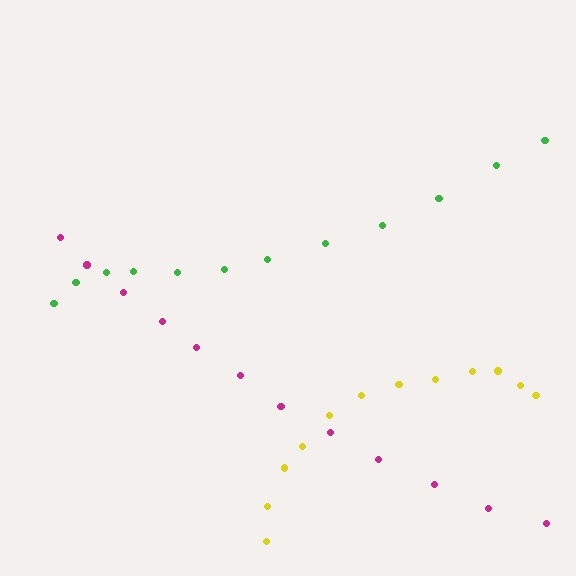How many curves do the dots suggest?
There are 3 distinct paths.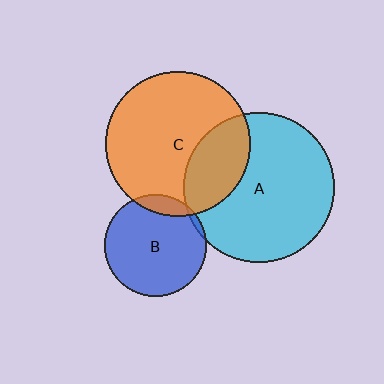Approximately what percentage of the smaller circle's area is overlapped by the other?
Approximately 5%.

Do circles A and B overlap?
Yes.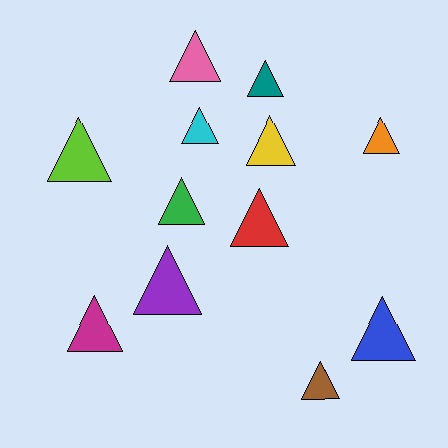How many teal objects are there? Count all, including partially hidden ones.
There is 1 teal object.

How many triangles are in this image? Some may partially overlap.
There are 12 triangles.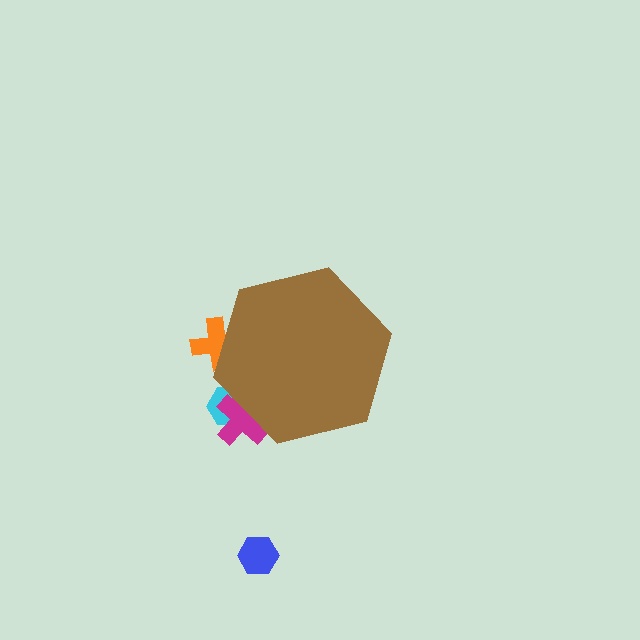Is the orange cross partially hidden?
Yes, the orange cross is partially hidden behind the brown hexagon.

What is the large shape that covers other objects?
A brown hexagon.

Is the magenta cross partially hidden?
Yes, the magenta cross is partially hidden behind the brown hexagon.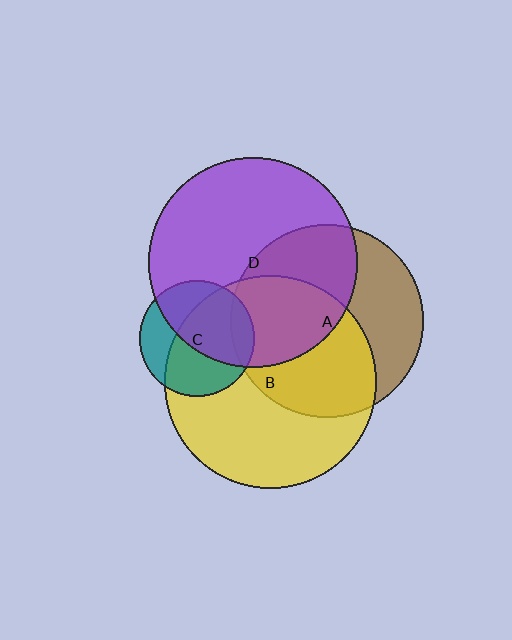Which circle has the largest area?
Circle B (yellow).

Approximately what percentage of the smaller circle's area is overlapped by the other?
Approximately 10%.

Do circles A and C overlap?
Yes.